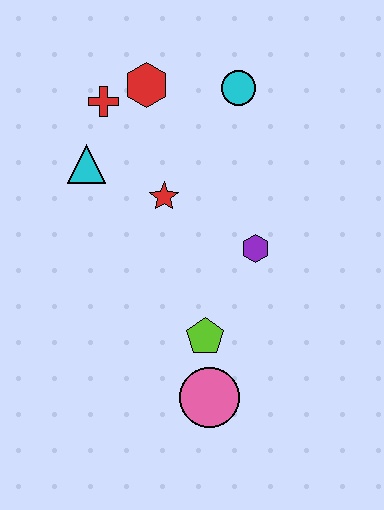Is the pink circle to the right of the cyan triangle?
Yes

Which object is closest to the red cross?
The red hexagon is closest to the red cross.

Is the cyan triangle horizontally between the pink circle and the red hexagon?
No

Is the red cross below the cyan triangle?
No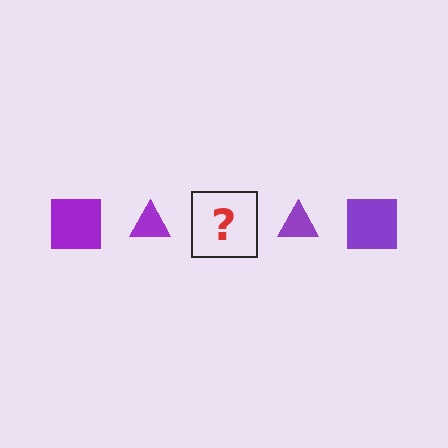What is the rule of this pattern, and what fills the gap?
The rule is that the pattern cycles through square, triangle shapes in purple. The gap should be filled with a purple square.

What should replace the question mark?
The question mark should be replaced with a purple square.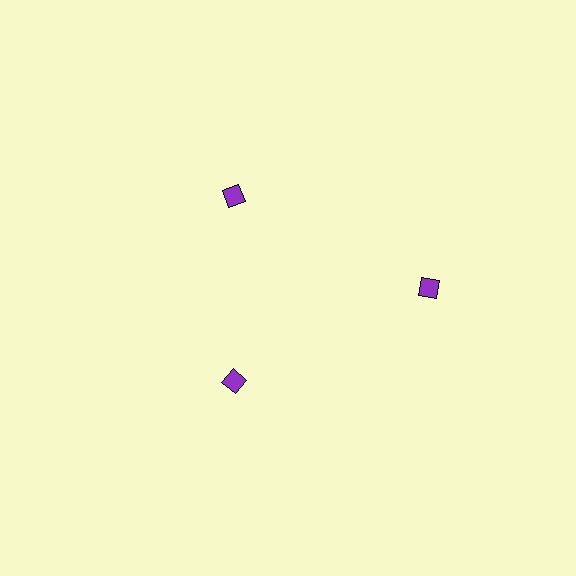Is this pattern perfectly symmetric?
No. The 3 purple diamonds are arranged in a ring, but one element near the 3 o'clock position is pushed outward from the center, breaking the 3-fold rotational symmetry.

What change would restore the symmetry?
The symmetry would be restored by moving it inward, back onto the ring so that all 3 diamonds sit at equal angles and equal distance from the center.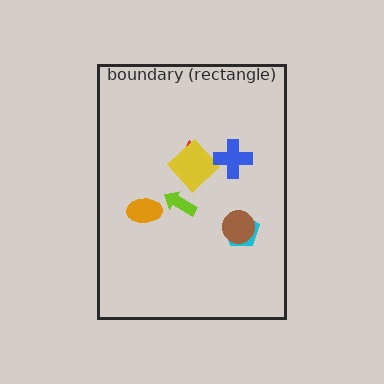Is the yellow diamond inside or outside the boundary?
Inside.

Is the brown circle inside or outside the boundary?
Inside.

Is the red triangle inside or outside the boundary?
Inside.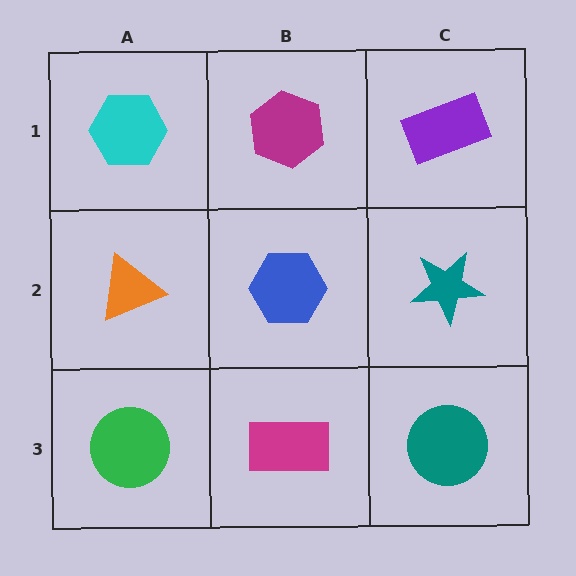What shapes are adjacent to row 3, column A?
An orange triangle (row 2, column A), a magenta rectangle (row 3, column B).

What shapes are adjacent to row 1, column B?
A blue hexagon (row 2, column B), a cyan hexagon (row 1, column A), a purple rectangle (row 1, column C).